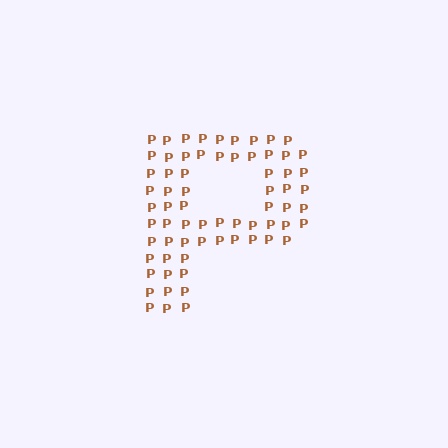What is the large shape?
The large shape is the letter P.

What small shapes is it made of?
It is made of small letter P's.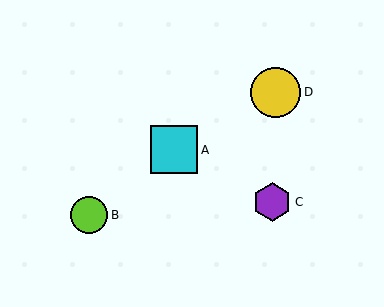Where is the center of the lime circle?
The center of the lime circle is at (89, 215).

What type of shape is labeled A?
Shape A is a cyan square.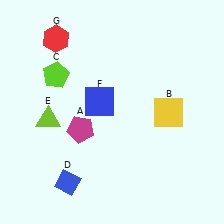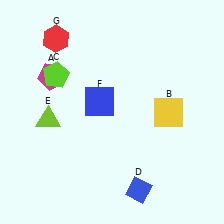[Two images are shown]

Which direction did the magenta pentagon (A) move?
The magenta pentagon (A) moved up.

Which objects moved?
The objects that moved are: the magenta pentagon (A), the blue diamond (D).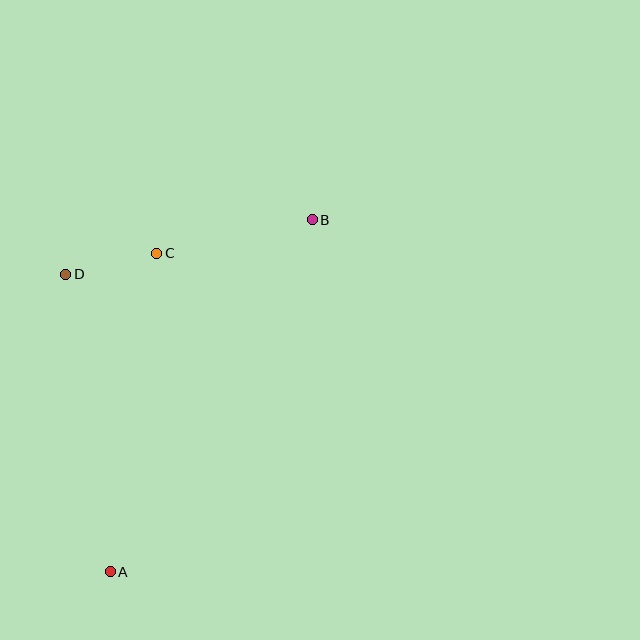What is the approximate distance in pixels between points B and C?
The distance between B and C is approximately 159 pixels.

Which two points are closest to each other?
Points C and D are closest to each other.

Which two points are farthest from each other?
Points A and B are farthest from each other.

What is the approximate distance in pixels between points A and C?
The distance between A and C is approximately 322 pixels.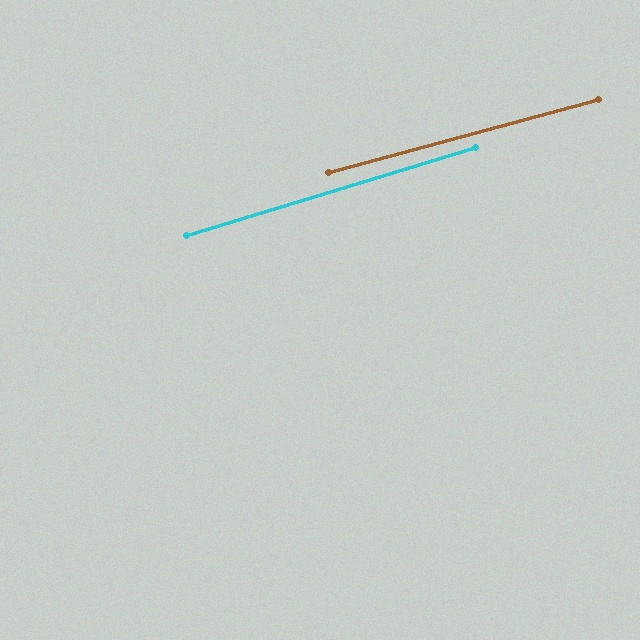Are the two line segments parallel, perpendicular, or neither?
Parallel — their directions differ by only 1.9°.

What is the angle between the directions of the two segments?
Approximately 2 degrees.